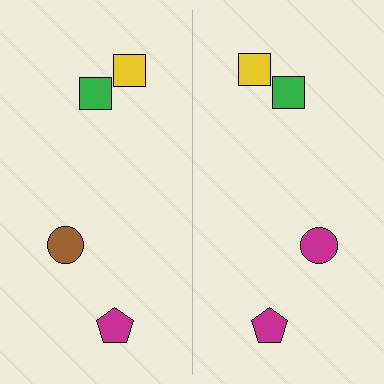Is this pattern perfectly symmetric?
No, the pattern is not perfectly symmetric. The magenta circle on the right side breaks the symmetry — its mirror counterpart is brown.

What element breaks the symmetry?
The magenta circle on the right side breaks the symmetry — its mirror counterpart is brown.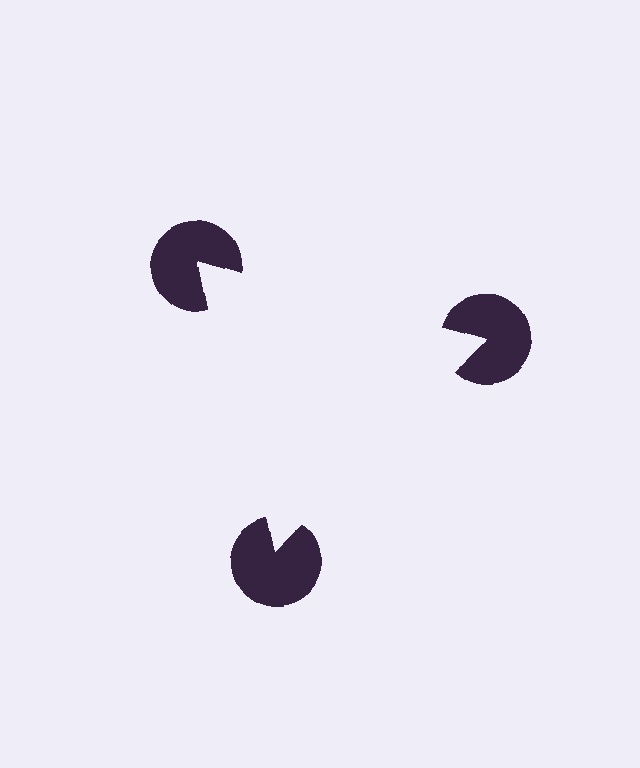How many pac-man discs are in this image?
There are 3 — one at each vertex of the illusory triangle.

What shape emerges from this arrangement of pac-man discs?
An illusory triangle — its edges are inferred from the aligned wedge cuts in the pac-man discs, not physically drawn.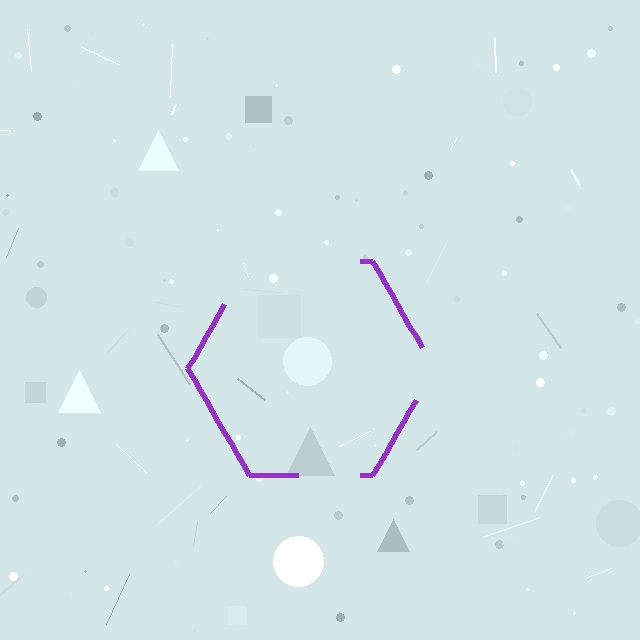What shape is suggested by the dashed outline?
The dashed outline suggests a hexagon.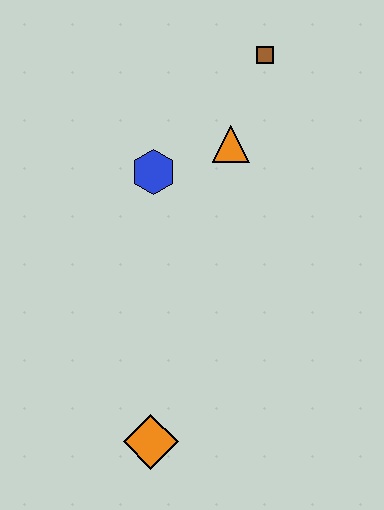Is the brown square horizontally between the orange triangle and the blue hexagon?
No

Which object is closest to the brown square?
The orange triangle is closest to the brown square.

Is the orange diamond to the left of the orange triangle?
Yes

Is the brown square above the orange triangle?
Yes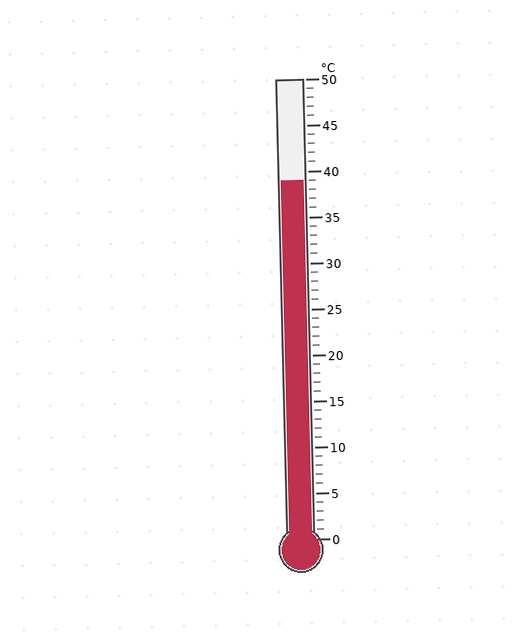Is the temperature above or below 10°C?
The temperature is above 10°C.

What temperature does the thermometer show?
The thermometer shows approximately 39°C.